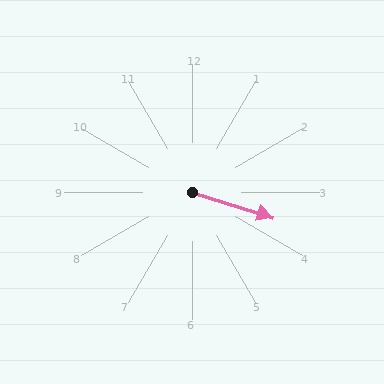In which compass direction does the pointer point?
East.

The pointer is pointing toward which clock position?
Roughly 4 o'clock.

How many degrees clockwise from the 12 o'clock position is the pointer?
Approximately 107 degrees.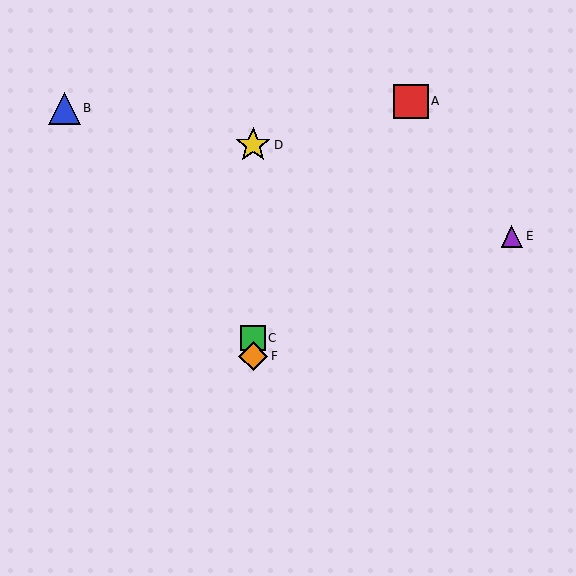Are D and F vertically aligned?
Yes, both are at x≈253.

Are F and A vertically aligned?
No, F is at x≈253 and A is at x≈411.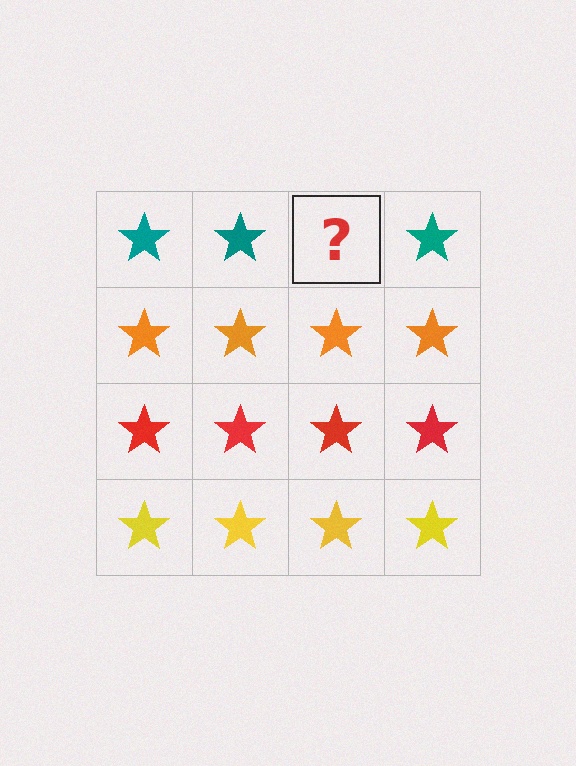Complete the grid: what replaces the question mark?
The question mark should be replaced with a teal star.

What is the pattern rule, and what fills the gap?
The rule is that each row has a consistent color. The gap should be filled with a teal star.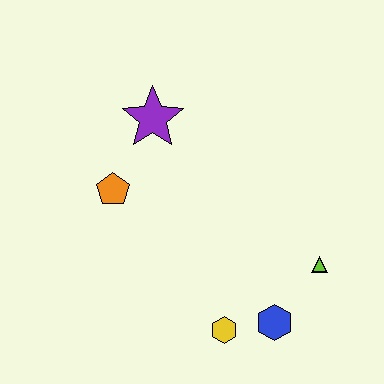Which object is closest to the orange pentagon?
The purple star is closest to the orange pentagon.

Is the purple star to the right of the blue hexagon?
No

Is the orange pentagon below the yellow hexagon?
No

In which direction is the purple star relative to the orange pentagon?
The purple star is above the orange pentagon.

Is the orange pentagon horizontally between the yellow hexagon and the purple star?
No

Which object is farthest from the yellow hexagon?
The purple star is farthest from the yellow hexagon.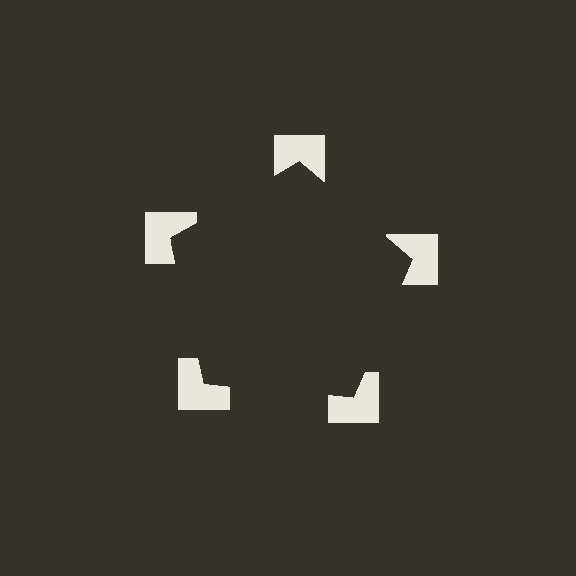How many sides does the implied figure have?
5 sides.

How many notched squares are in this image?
There are 5 — one at each vertex of the illusory pentagon.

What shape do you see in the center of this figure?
An illusory pentagon — its edges are inferred from the aligned wedge cuts in the notched squares, not physically drawn.